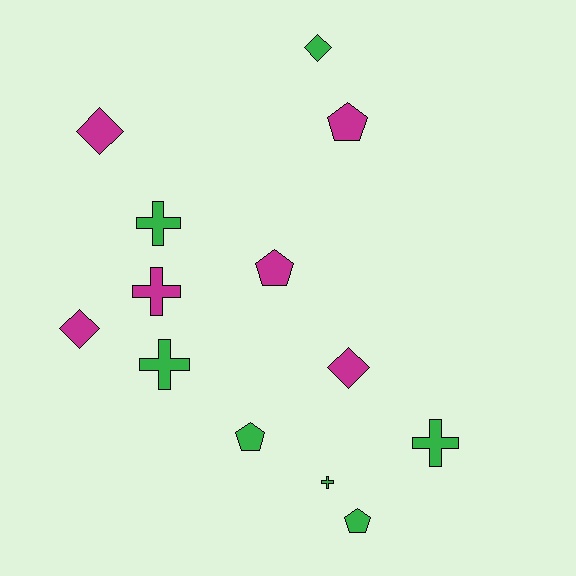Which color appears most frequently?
Green, with 7 objects.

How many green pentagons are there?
There are 2 green pentagons.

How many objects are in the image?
There are 13 objects.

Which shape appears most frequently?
Cross, with 5 objects.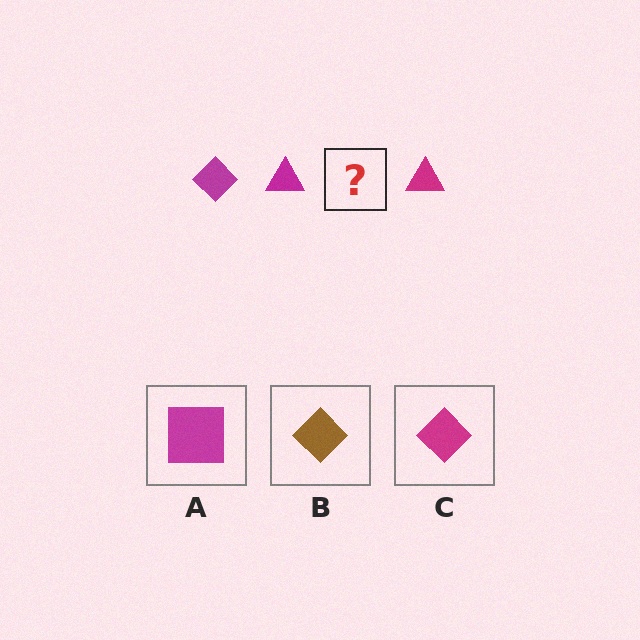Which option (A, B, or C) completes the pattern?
C.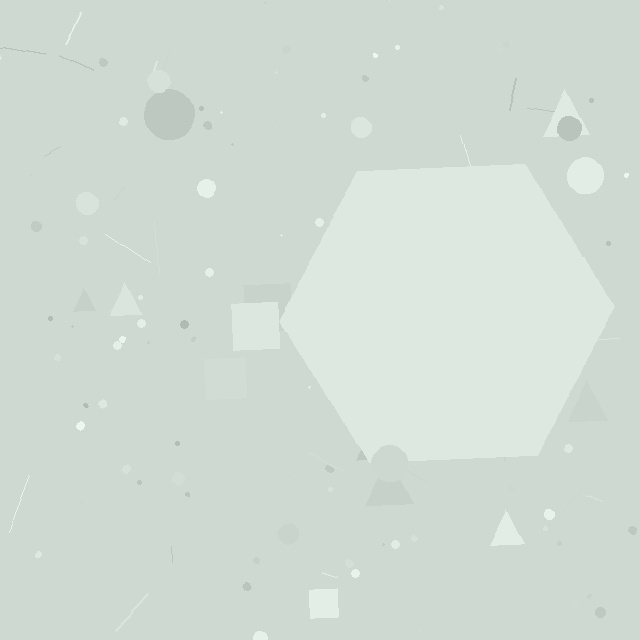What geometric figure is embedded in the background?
A hexagon is embedded in the background.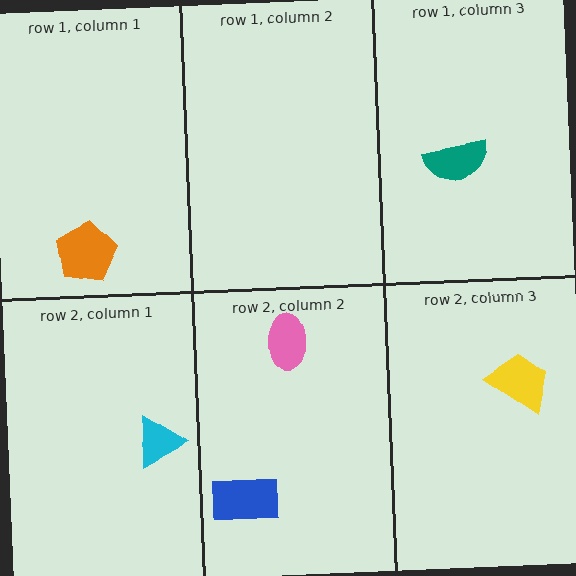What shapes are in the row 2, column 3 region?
The yellow trapezoid.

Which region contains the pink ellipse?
The row 2, column 2 region.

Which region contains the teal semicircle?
The row 1, column 3 region.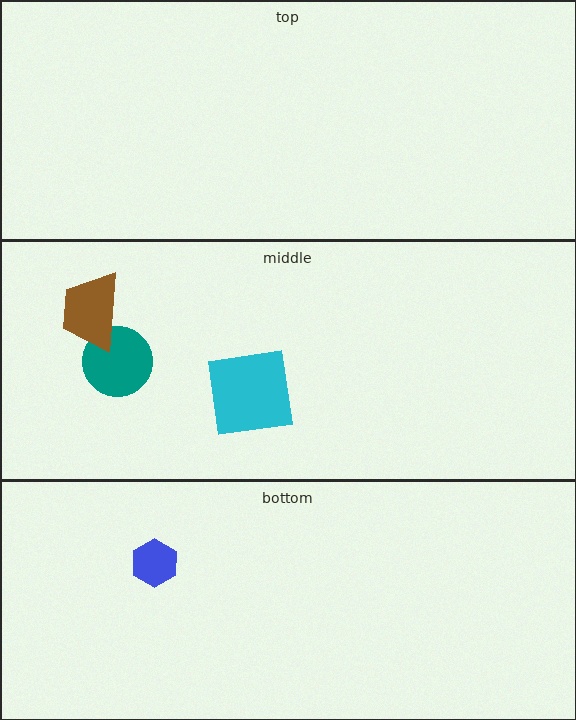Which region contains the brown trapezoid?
The middle region.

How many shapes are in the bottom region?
1.